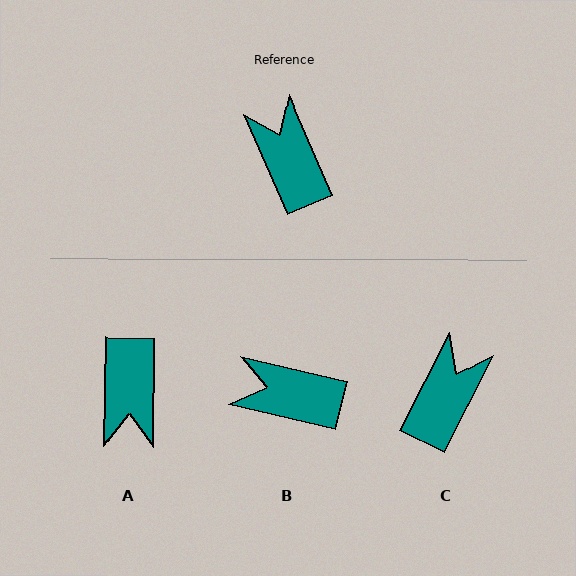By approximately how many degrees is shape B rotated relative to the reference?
Approximately 53 degrees counter-clockwise.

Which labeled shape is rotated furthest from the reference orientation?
A, about 156 degrees away.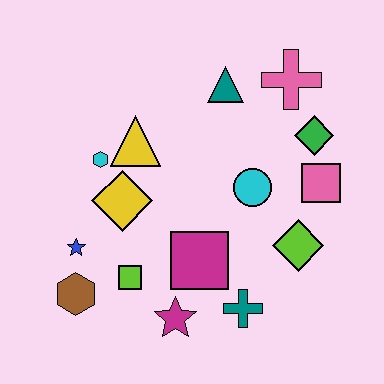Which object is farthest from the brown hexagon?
The pink cross is farthest from the brown hexagon.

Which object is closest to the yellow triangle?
The cyan hexagon is closest to the yellow triangle.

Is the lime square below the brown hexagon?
No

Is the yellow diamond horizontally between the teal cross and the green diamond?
No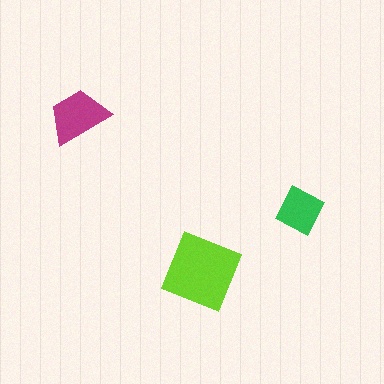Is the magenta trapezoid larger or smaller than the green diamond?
Larger.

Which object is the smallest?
The green diamond.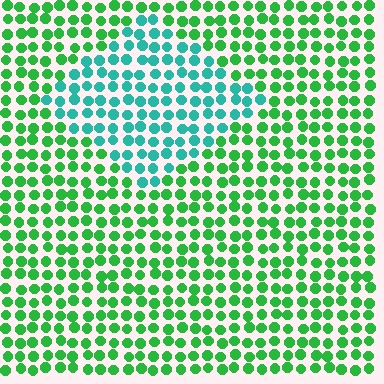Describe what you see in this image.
The image is filled with small green elements in a uniform arrangement. A diamond-shaped region is visible where the elements are tinted to a slightly different hue, forming a subtle color boundary.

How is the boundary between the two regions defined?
The boundary is defined purely by a slight shift in hue (about 43 degrees). Spacing, size, and orientation are identical on both sides.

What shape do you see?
I see a diamond.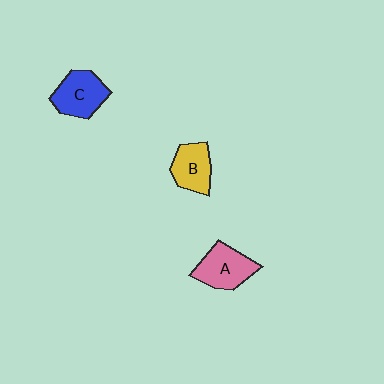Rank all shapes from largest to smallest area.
From largest to smallest: A (pink), C (blue), B (yellow).